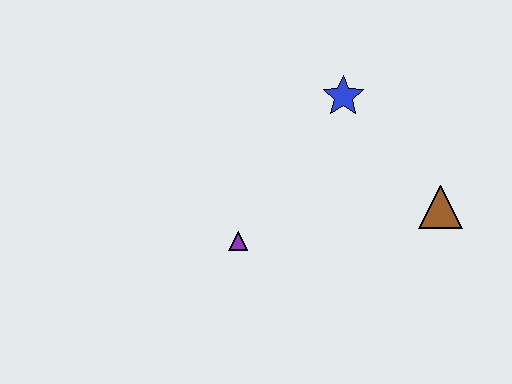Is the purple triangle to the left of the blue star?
Yes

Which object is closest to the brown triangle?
The blue star is closest to the brown triangle.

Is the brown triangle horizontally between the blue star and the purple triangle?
No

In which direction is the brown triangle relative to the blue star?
The brown triangle is below the blue star.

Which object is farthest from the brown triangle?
The purple triangle is farthest from the brown triangle.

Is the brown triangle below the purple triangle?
No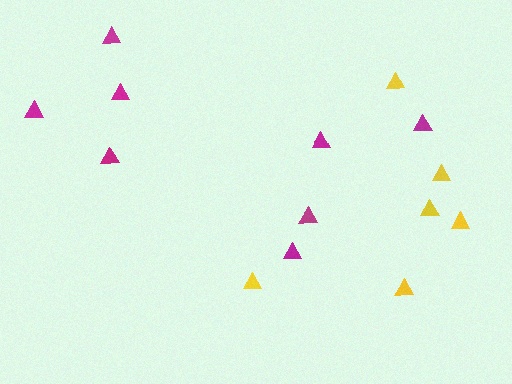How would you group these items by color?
There are 2 groups: one group of yellow triangles (6) and one group of magenta triangles (8).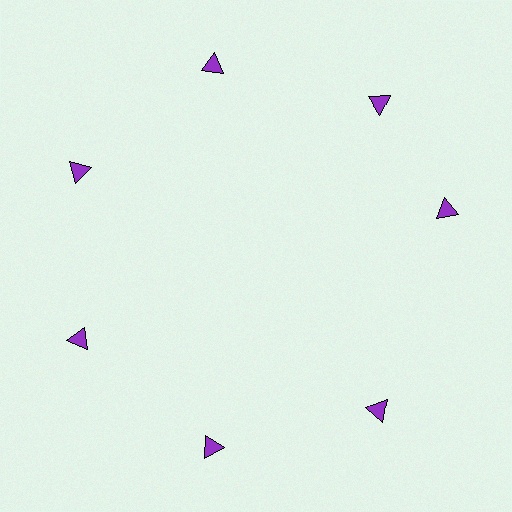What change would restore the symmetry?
The symmetry would be restored by rotating it back into even spacing with its neighbors so that all 7 triangles sit at equal angles and equal distance from the center.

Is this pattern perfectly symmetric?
No. The 7 purple triangles are arranged in a ring, but one element near the 3 o'clock position is rotated out of alignment along the ring, breaking the 7-fold rotational symmetry.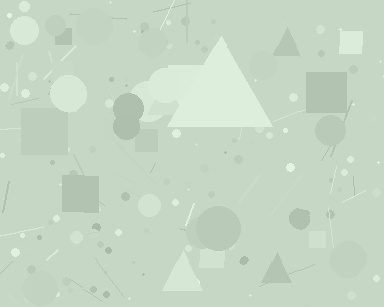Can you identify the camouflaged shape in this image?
The camouflaged shape is a triangle.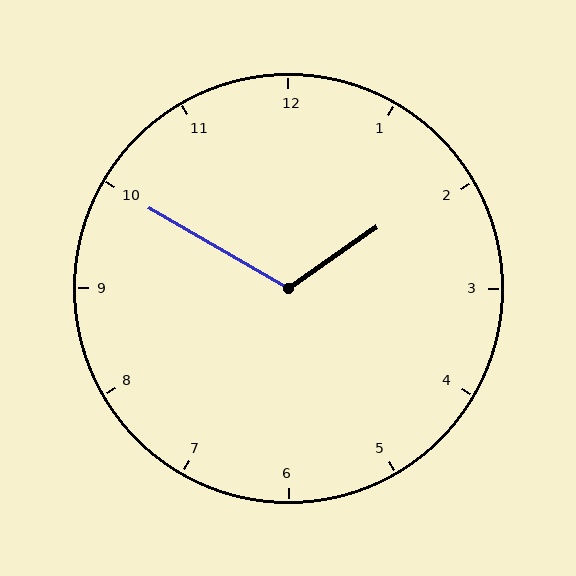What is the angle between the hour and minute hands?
Approximately 115 degrees.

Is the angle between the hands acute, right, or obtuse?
It is obtuse.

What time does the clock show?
1:50.